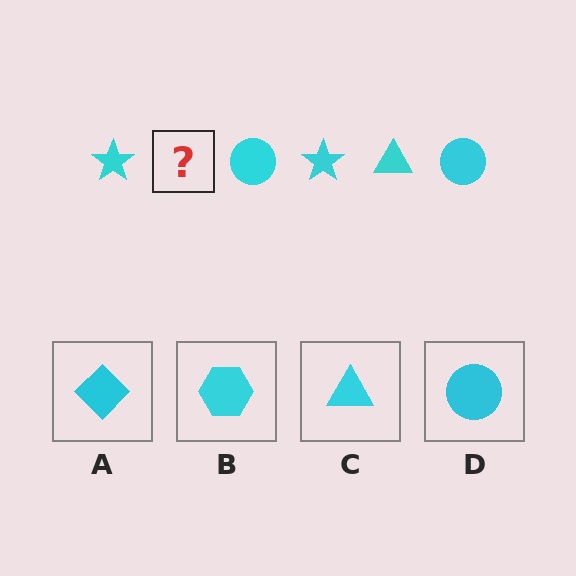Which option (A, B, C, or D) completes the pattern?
C.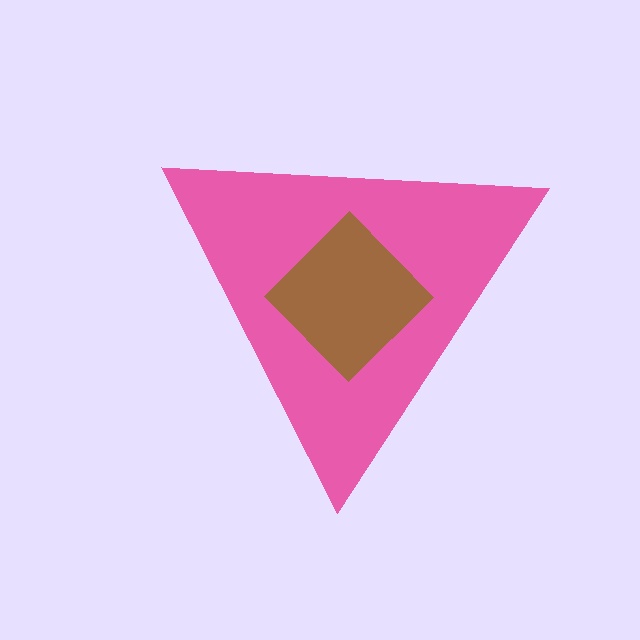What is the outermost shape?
The pink triangle.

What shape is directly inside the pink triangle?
The brown diamond.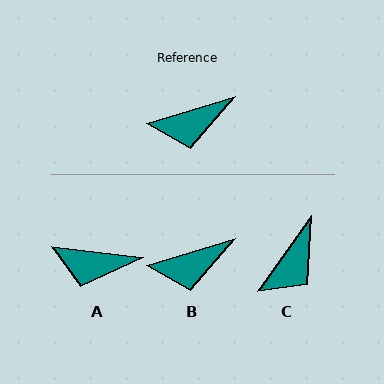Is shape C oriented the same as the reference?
No, it is off by about 37 degrees.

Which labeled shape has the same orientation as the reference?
B.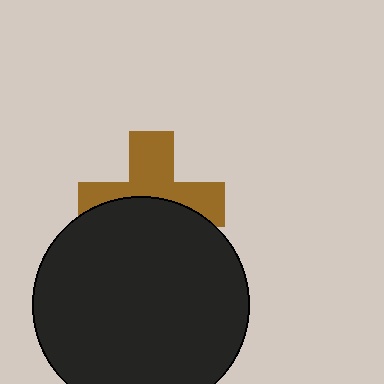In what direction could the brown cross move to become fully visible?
The brown cross could move up. That would shift it out from behind the black circle entirely.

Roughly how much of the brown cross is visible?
About half of it is visible (roughly 51%).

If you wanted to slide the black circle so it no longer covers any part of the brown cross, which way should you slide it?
Slide it down — that is the most direct way to separate the two shapes.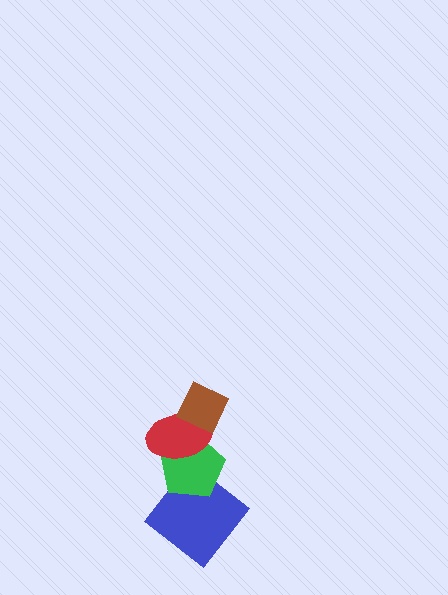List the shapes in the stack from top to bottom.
From top to bottom: the brown diamond, the red ellipse, the green pentagon, the blue diamond.